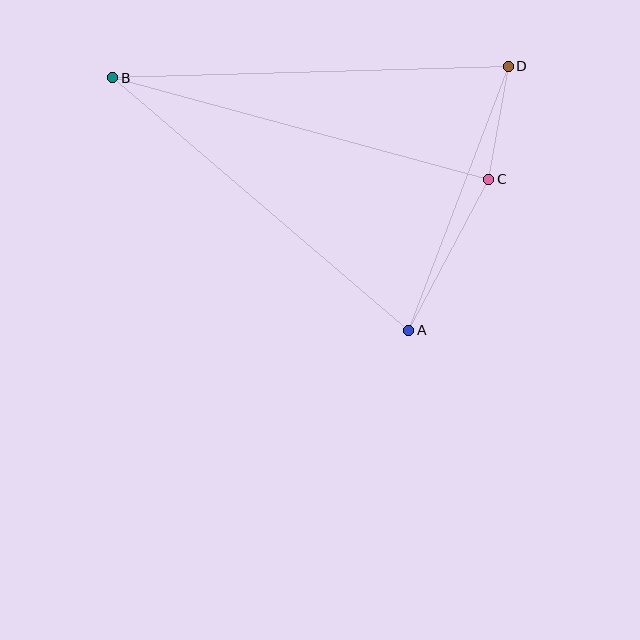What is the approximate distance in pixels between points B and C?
The distance between B and C is approximately 389 pixels.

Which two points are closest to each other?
Points C and D are closest to each other.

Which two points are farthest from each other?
Points B and D are farthest from each other.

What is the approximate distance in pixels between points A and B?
The distance between A and B is approximately 389 pixels.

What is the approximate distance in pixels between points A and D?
The distance between A and D is approximately 282 pixels.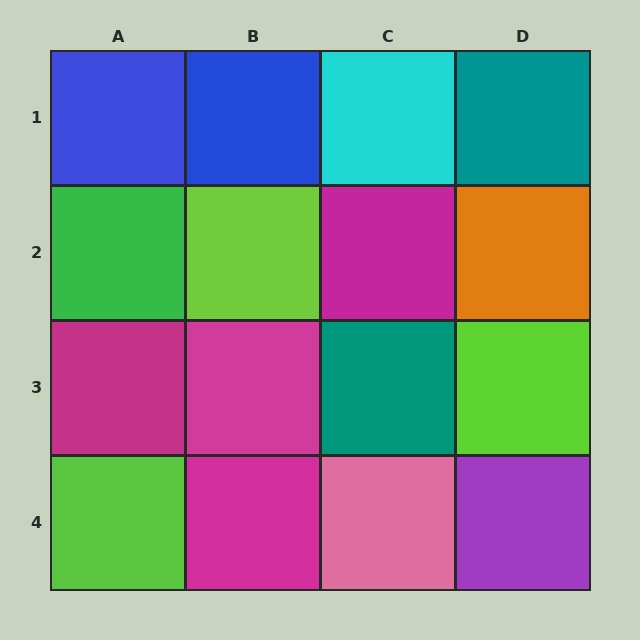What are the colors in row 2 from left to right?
Green, lime, magenta, orange.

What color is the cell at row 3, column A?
Magenta.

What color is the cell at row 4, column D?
Purple.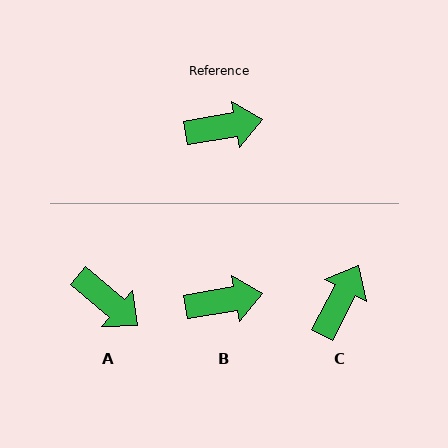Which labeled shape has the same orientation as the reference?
B.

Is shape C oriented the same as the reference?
No, it is off by about 52 degrees.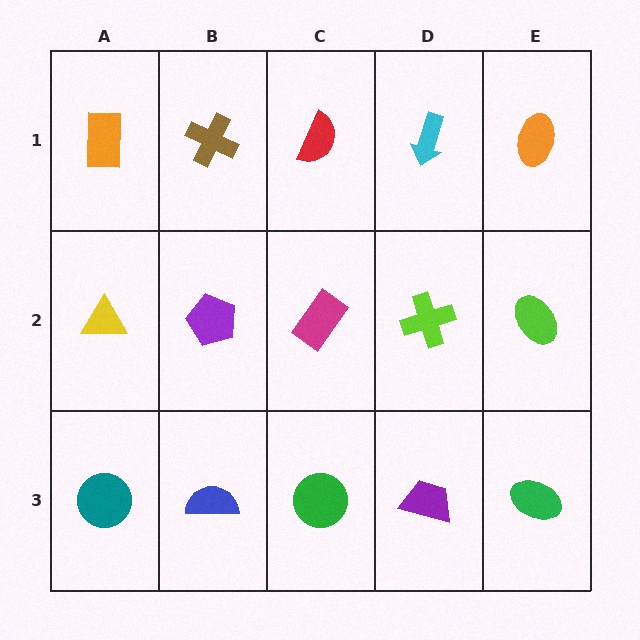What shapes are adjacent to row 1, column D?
A lime cross (row 2, column D), a red semicircle (row 1, column C), an orange ellipse (row 1, column E).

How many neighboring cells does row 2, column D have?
4.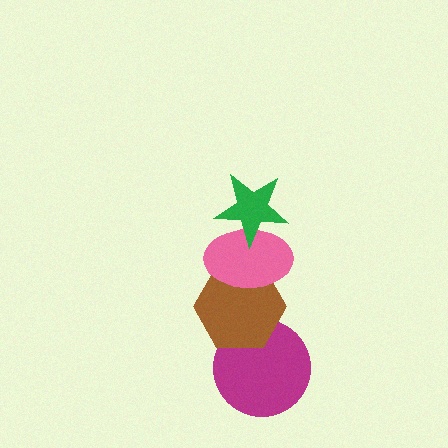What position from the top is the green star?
The green star is 1st from the top.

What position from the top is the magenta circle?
The magenta circle is 4th from the top.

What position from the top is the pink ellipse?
The pink ellipse is 2nd from the top.